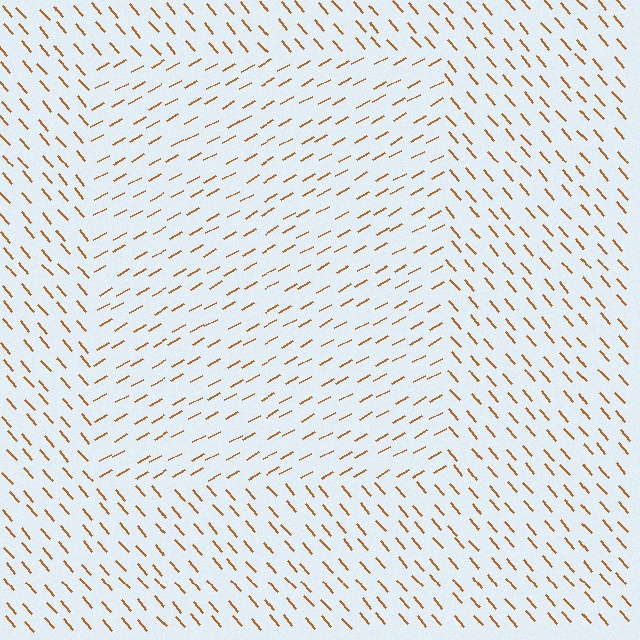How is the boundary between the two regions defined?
The boundary is defined purely by a change in line orientation (approximately 78 degrees difference). All lines are the same color and thickness.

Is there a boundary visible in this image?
Yes, there is a texture boundary formed by a change in line orientation.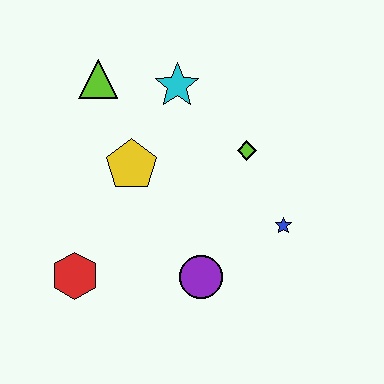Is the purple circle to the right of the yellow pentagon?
Yes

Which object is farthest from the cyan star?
The red hexagon is farthest from the cyan star.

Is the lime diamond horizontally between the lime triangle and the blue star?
Yes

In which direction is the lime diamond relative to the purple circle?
The lime diamond is above the purple circle.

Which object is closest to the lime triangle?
The cyan star is closest to the lime triangle.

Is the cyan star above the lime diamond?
Yes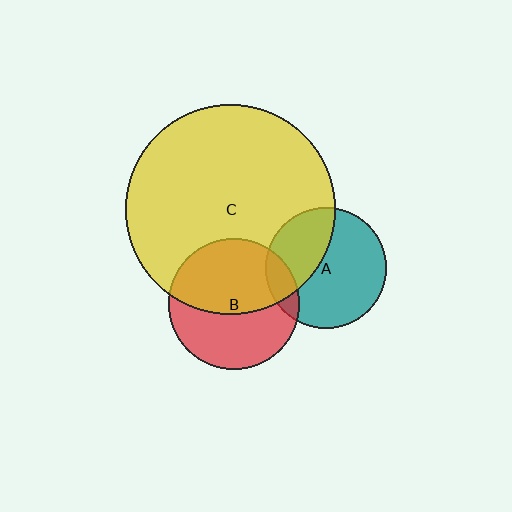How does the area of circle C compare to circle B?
Approximately 2.6 times.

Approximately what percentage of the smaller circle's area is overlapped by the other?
Approximately 35%.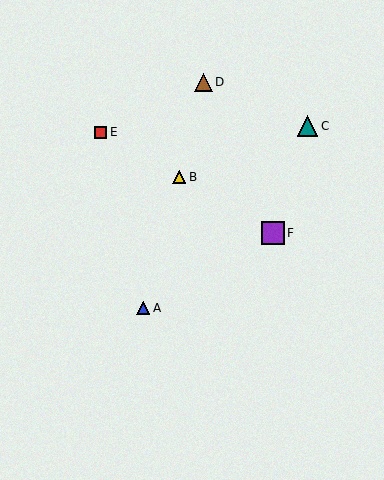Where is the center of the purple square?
The center of the purple square is at (273, 233).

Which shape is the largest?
The purple square (labeled F) is the largest.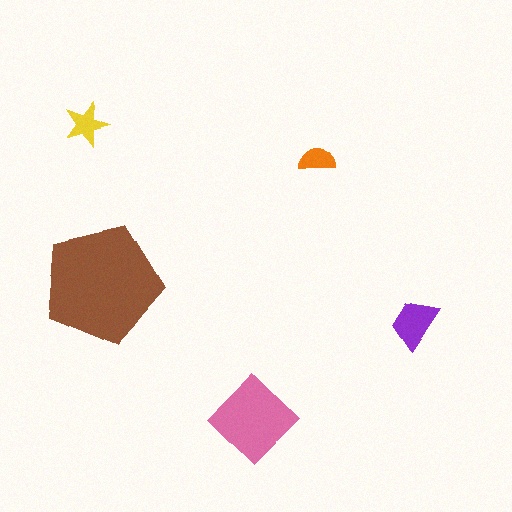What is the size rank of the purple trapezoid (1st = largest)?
3rd.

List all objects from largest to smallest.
The brown pentagon, the pink diamond, the purple trapezoid, the yellow star, the orange semicircle.